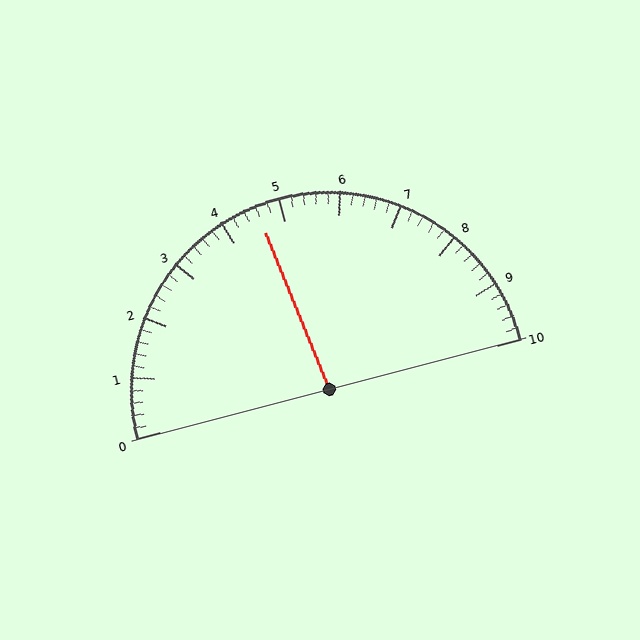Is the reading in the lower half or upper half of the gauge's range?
The reading is in the lower half of the range (0 to 10).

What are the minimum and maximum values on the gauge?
The gauge ranges from 0 to 10.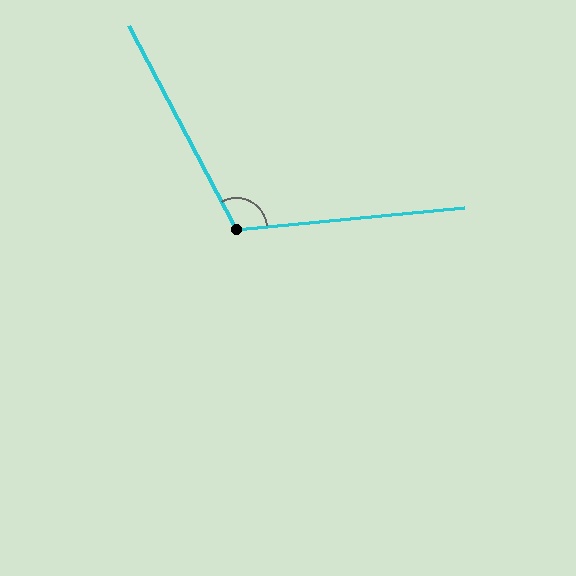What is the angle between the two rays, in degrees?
Approximately 112 degrees.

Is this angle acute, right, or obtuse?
It is obtuse.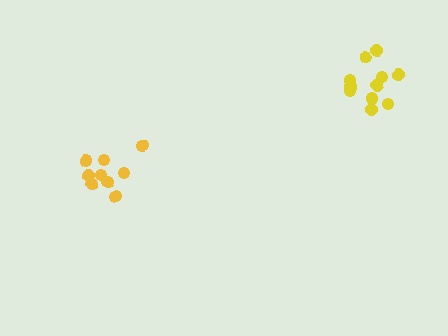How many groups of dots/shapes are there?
There are 2 groups.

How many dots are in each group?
Group 1: 11 dots, Group 2: 9 dots (20 total).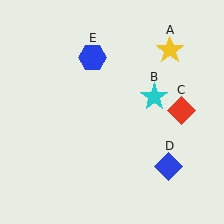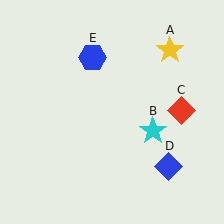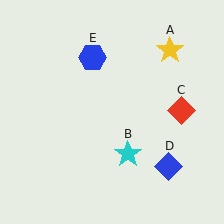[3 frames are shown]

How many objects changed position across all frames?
1 object changed position: cyan star (object B).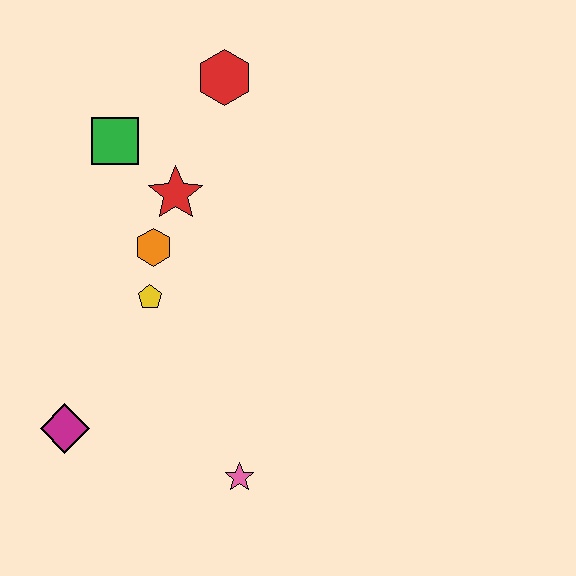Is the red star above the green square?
No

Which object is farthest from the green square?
The pink star is farthest from the green square.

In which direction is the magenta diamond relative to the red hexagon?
The magenta diamond is below the red hexagon.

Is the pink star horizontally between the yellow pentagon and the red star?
No